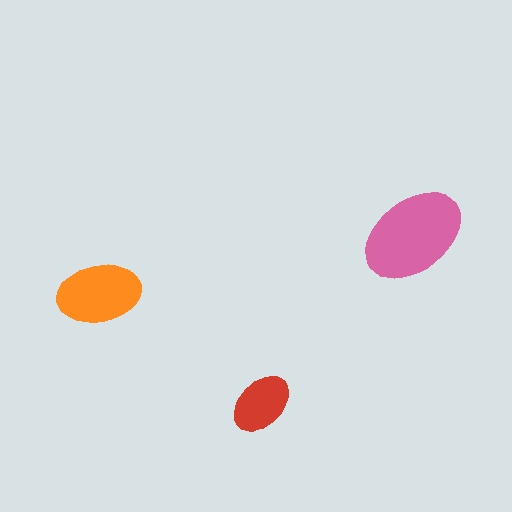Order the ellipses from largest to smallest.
the pink one, the orange one, the red one.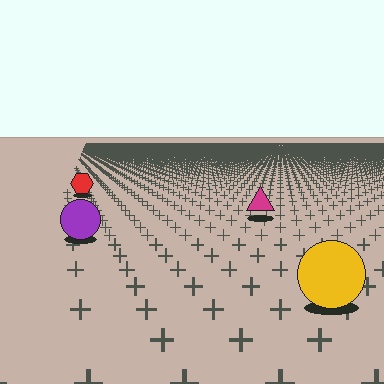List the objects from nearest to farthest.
From nearest to farthest: the yellow circle, the purple circle, the magenta triangle, the red hexagon.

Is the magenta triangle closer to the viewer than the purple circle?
No. The purple circle is closer — you can tell from the texture gradient: the ground texture is coarser near it.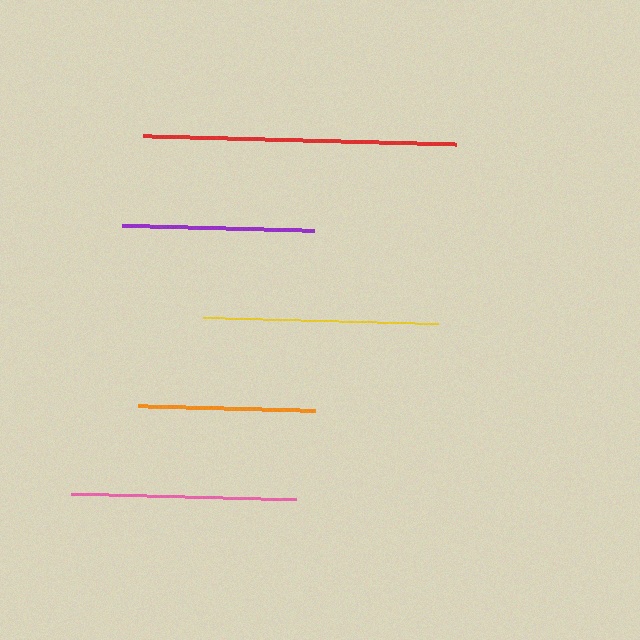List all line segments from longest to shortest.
From longest to shortest: red, yellow, pink, purple, orange.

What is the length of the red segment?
The red segment is approximately 313 pixels long.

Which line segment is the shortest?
The orange line is the shortest at approximately 177 pixels.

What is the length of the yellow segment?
The yellow segment is approximately 234 pixels long.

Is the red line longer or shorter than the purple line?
The red line is longer than the purple line.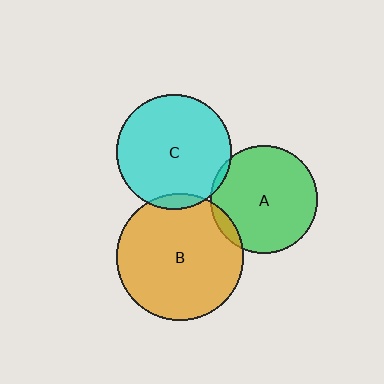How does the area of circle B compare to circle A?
Approximately 1.4 times.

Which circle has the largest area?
Circle B (orange).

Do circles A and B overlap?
Yes.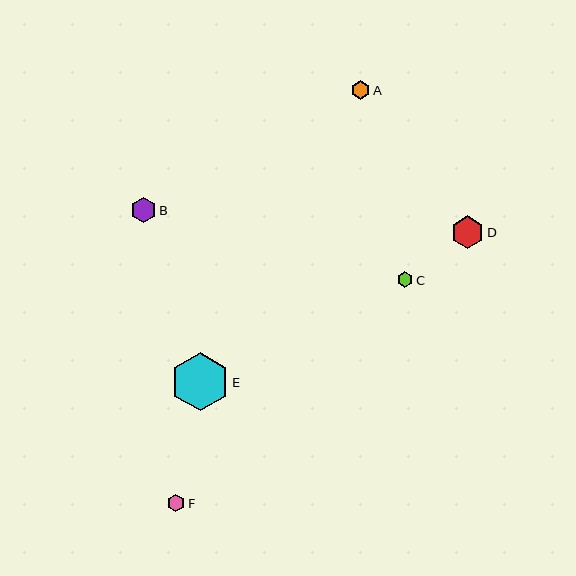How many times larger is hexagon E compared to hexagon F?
Hexagon E is approximately 3.3 times the size of hexagon F.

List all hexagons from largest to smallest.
From largest to smallest: E, D, B, A, F, C.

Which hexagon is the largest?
Hexagon E is the largest with a size of approximately 58 pixels.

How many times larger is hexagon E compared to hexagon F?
Hexagon E is approximately 3.3 times the size of hexagon F.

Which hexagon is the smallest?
Hexagon C is the smallest with a size of approximately 16 pixels.